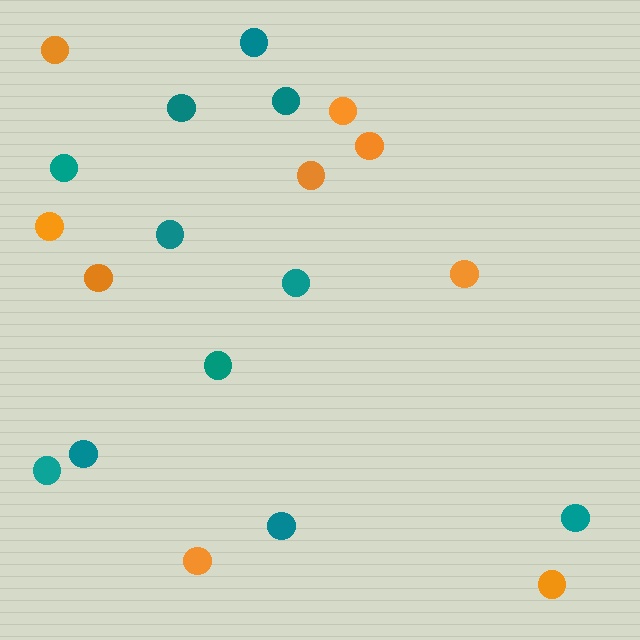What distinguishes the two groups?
There are 2 groups: one group of teal circles (11) and one group of orange circles (9).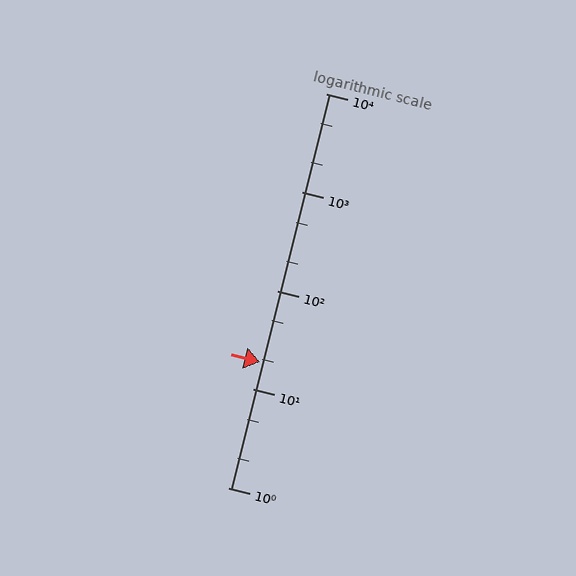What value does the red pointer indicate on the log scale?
The pointer indicates approximately 19.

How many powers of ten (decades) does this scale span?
The scale spans 4 decades, from 1 to 10000.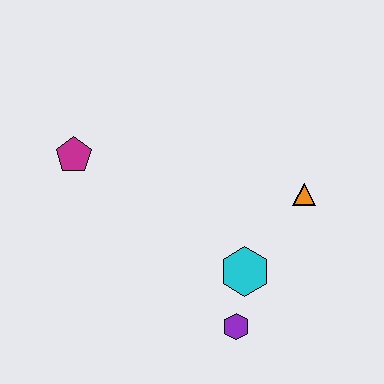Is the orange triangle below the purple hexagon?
No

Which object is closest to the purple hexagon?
The cyan hexagon is closest to the purple hexagon.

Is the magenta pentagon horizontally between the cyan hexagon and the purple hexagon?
No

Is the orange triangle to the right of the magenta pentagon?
Yes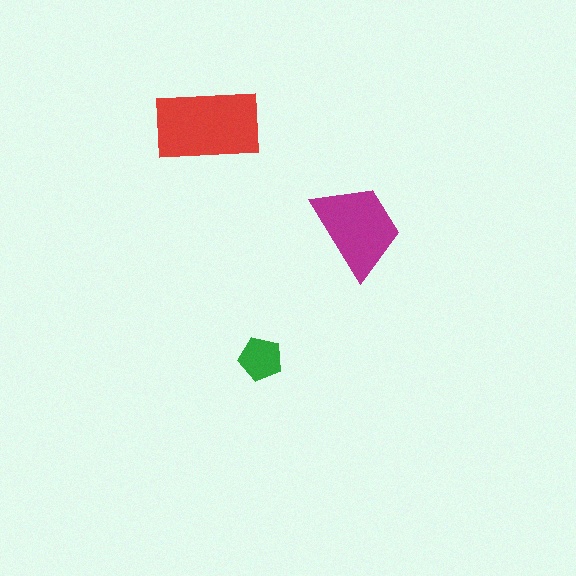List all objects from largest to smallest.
The red rectangle, the magenta trapezoid, the green pentagon.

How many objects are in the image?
There are 3 objects in the image.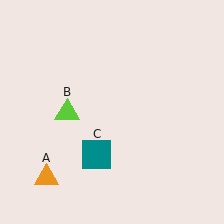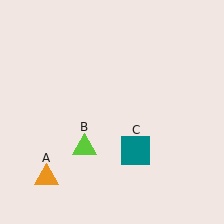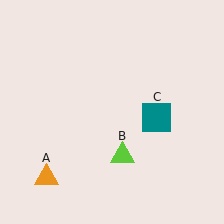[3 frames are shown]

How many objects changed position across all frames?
2 objects changed position: lime triangle (object B), teal square (object C).